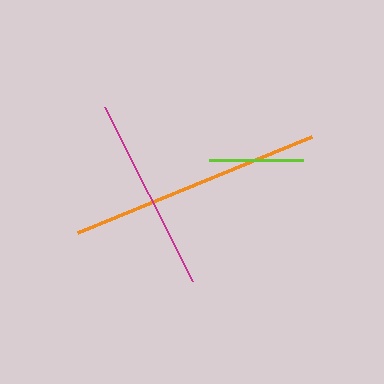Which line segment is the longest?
The orange line is the longest at approximately 253 pixels.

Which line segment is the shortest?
The lime line is the shortest at approximately 93 pixels.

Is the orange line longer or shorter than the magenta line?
The orange line is longer than the magenta line.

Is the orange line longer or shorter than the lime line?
The orange line is longer than the lime line.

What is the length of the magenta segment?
The magenta segment is approximately 195 pixels long.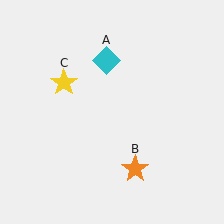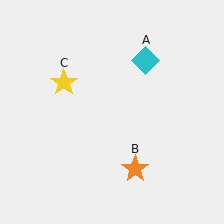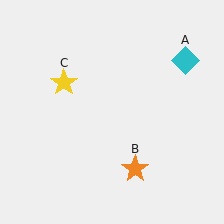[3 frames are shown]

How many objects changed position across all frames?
1 object changed position: cyan diamond (object A).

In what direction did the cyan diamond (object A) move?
The cyan diamond (object A) moved right.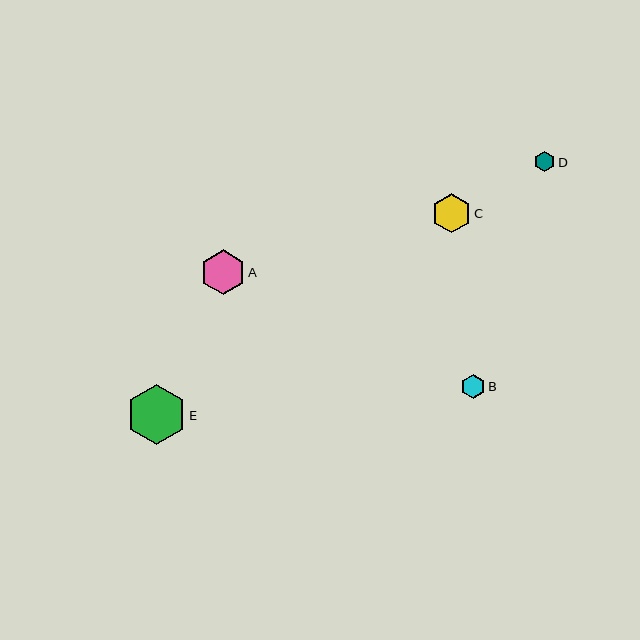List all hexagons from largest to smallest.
From largest to smallest: E, A, C, B, D.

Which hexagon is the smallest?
Hexagon D is the smallest with a size of approximately 20 pixels.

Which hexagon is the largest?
Hexagon E is the largest with a size of approximately 60 pixels.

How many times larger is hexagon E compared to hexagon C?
Hexagon E is approximately 1.5 times the size of hexagon C.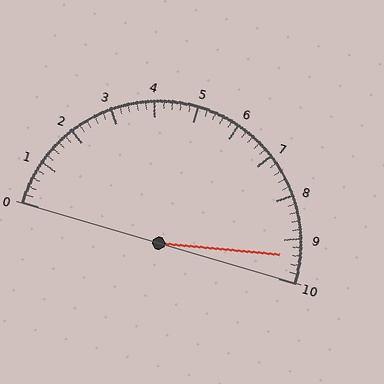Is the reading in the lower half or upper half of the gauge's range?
The reading is in the upper half of the range (0 to 10).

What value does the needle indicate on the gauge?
The needle indicates approximately 9.4.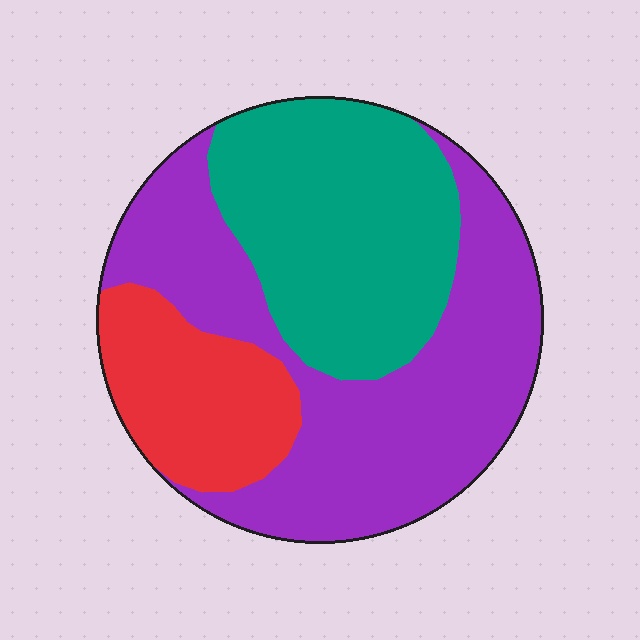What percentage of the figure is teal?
Teal takes up about one third (1/3) of the figure.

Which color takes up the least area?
Red, at roughly 20%.